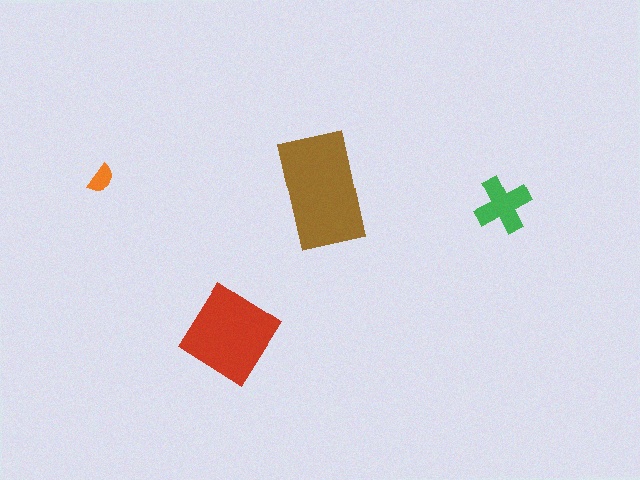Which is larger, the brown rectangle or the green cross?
The brown rectangle.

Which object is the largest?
The brown rectangle.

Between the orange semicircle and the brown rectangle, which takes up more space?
The brown rectangle.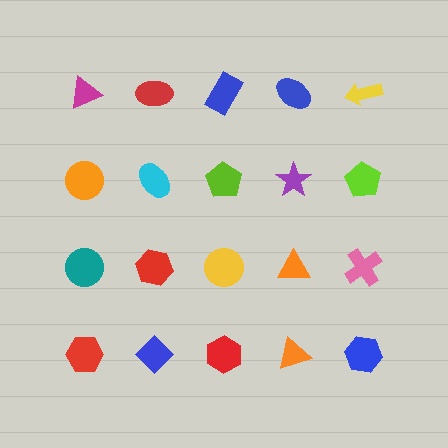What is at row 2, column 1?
An orange circle.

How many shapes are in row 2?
5 shapes.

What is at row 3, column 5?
A pink cross.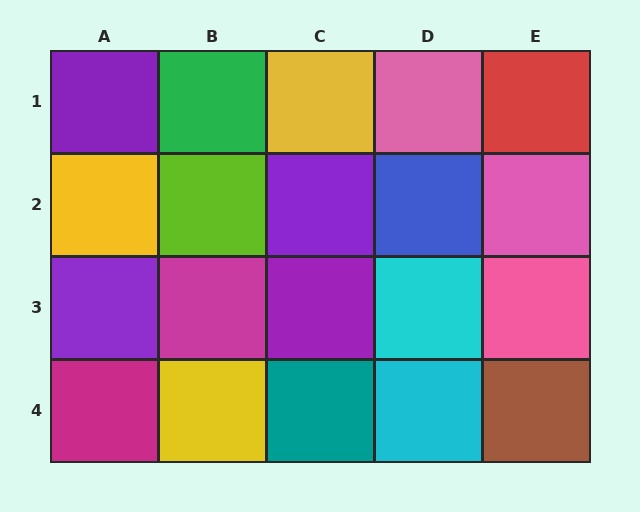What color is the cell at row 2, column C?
Purple.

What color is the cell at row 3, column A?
Purple.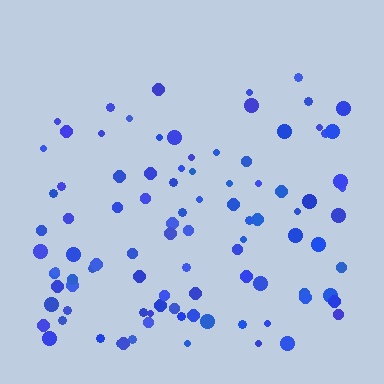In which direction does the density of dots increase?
From top to bottom, with the bottom side densest.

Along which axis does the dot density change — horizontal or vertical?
Vertical.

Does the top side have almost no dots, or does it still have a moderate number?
Still a moderate number, just noticeably fewer than the bottom.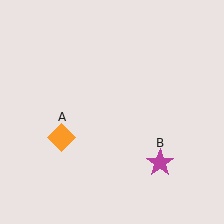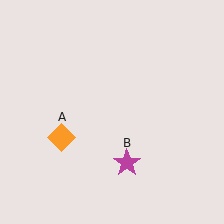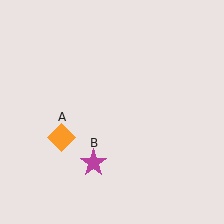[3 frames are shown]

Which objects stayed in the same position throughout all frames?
Orange diamond (object A) remained stationary.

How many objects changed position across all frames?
1 object changed position: magenta star (object B).